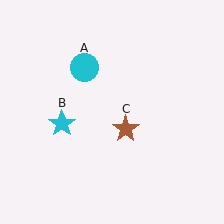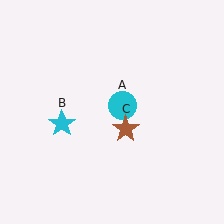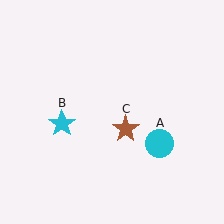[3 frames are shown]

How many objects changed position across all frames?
1 object changed position: cyan circle (object A).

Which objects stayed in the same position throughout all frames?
Cyan star (object B) and brown star (object C) remained stationary.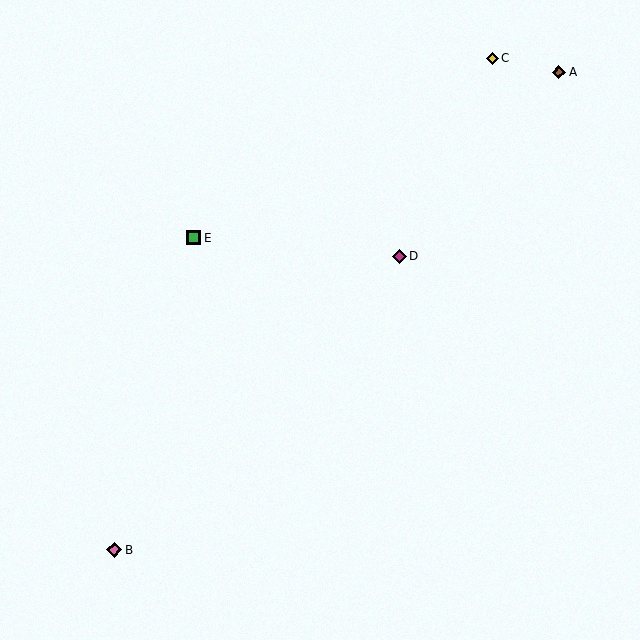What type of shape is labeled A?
Shape A is a brown diamond.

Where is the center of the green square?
The center of the green square is at (194, 238).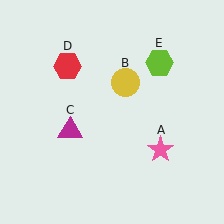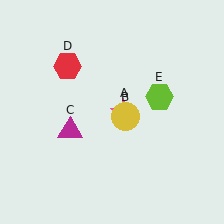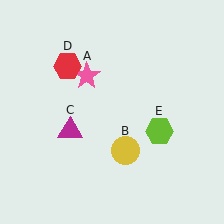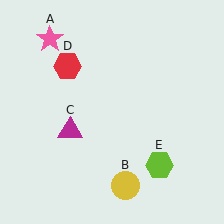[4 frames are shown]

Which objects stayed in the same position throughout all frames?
Magenta triangle (object C) and red hexagon (object D) remained stationary.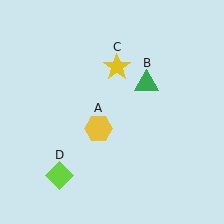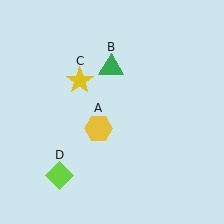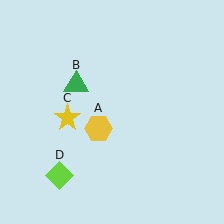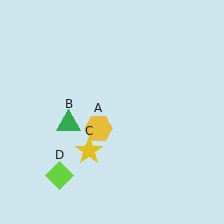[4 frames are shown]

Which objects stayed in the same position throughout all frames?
Yellow hexagon (object A) and lime diamond (object D) remained stationary.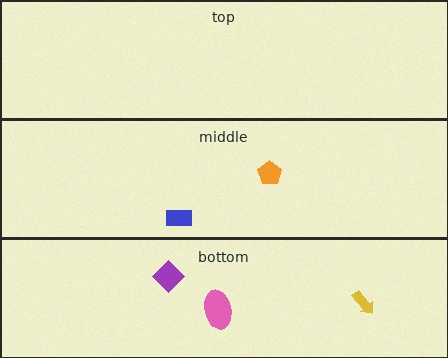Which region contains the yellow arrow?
The bottom region.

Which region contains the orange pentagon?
The middle region.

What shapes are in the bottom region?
The yellow arrow, the purple diamond, the pink ellipse.